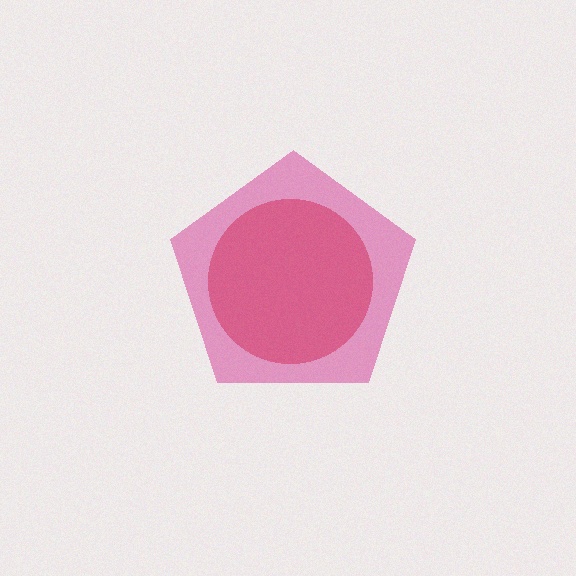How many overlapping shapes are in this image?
There are 2 overlapping shapes in the image.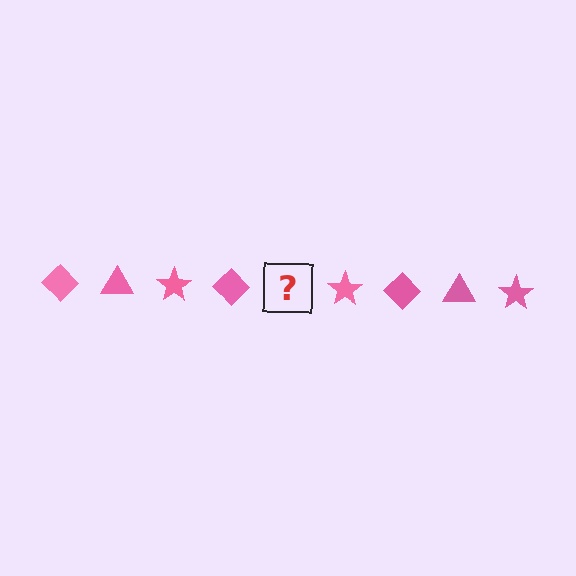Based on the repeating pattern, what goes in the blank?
The blank should be a pink triangle.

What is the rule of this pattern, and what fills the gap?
The rule is that the pattern cycles through diamond, triangle, star shapes in pink. The gap should be filled with a pink triangle.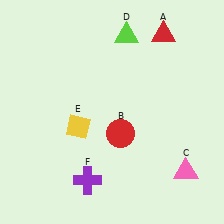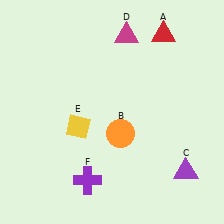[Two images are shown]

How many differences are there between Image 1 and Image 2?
There are 3 differences between the two images.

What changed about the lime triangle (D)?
In Image 1, D is lime. In Image 2, it changed to magenta.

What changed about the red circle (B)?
In Image 1, B is red. In Image 2, it changed to orange.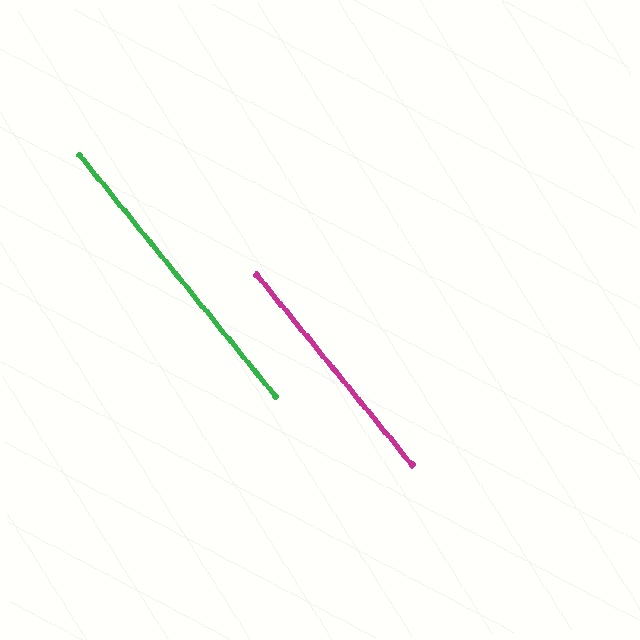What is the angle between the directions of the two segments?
Approximately 0 degrees.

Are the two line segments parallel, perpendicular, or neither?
Parallel — their directions differ by only 0.3°.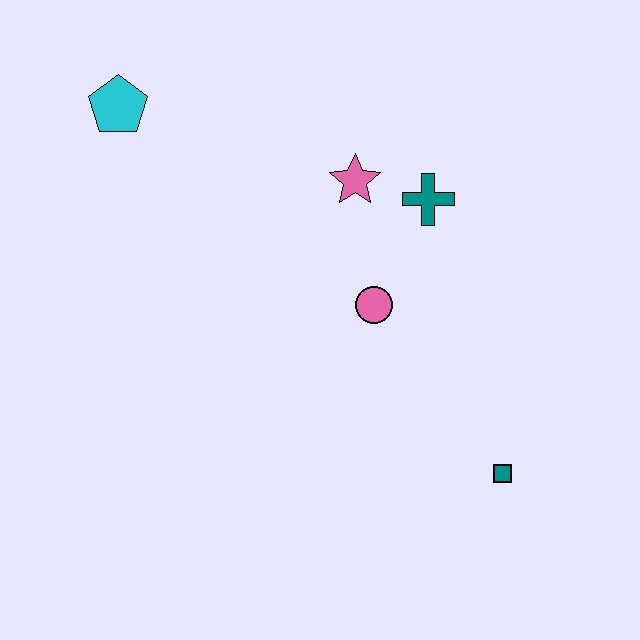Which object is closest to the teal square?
The pink circle is closest to the teal square.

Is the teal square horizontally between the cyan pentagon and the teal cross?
No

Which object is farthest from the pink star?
The teal square is farthest from the pink star.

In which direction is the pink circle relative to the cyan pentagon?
The pink circle is to the right of the cyan pentagon.